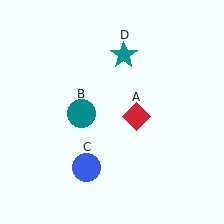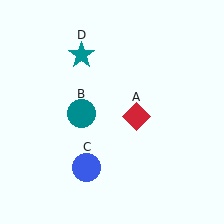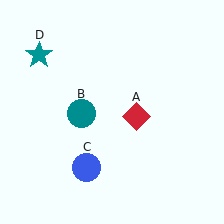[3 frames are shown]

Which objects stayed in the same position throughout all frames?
Red diamond (object A) and teal circle (object B) and blue circle (object C) remained stationary.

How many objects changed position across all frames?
1 object changed position: teal star (object D).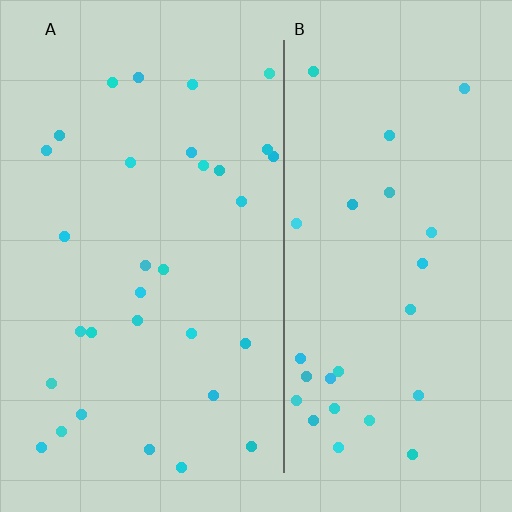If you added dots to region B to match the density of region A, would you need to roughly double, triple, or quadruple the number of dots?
Approximately double.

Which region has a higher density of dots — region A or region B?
A (the left).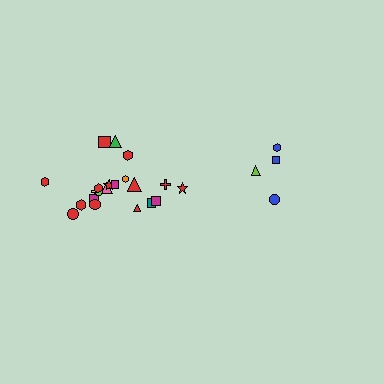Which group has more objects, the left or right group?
The left group.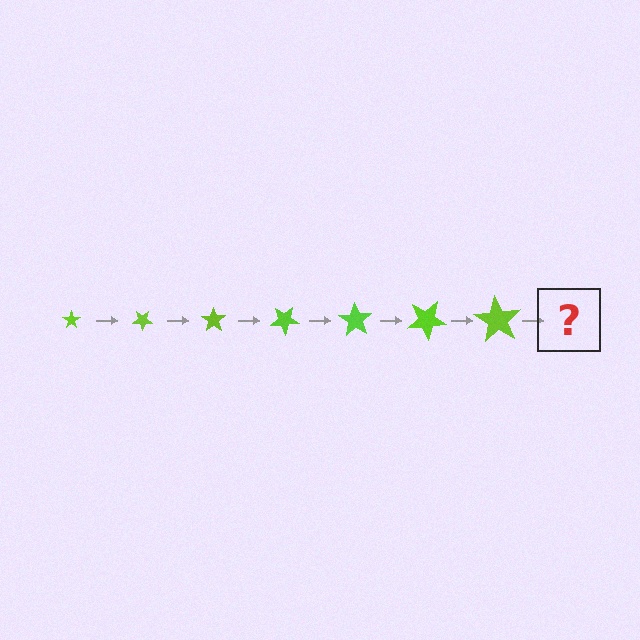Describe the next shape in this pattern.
It should be a star, larger than the previous one and rotated 245 degrees from the start.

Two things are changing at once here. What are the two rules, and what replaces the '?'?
The two rules are that the star grows larger each step and it rotates 35 degrees each step. The '?' should be a star, larger than the previous one and rotated 245 degrees from the start.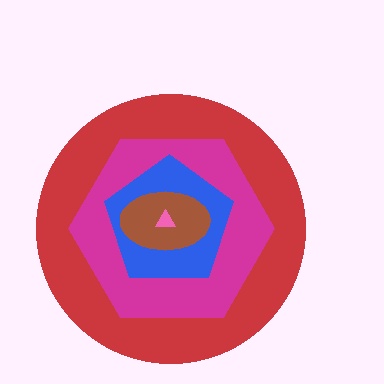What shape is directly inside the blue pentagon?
The brown ellipse.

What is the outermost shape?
The red circle.